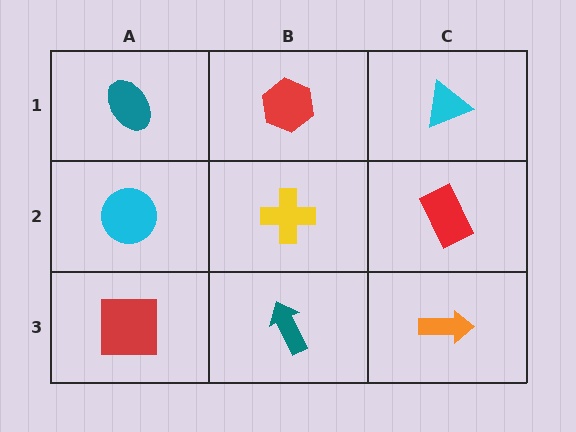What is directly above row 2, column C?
A cyan triangle.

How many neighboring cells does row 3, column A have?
2.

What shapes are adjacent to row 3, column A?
A cyan circle (row 2, column A), a teal arrow (row 3, column B).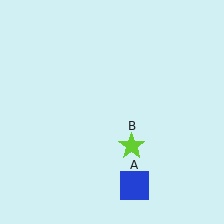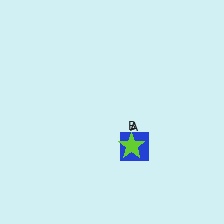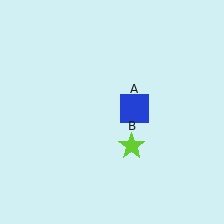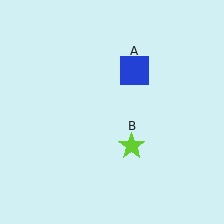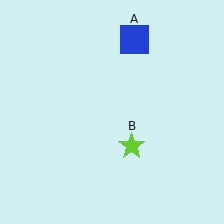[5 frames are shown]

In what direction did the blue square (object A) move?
The blue square (object A) moved up.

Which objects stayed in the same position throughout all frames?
Lime star (object B) remained stationary.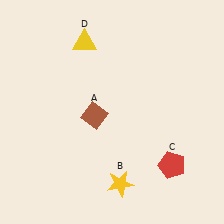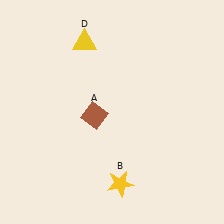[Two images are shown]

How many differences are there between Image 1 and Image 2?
There is 1 difference between the two images.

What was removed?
The red pentagon (C) was removed in Image 2.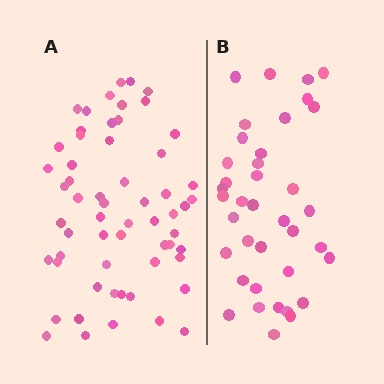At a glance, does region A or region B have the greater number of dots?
Region A (the left region) has more dots.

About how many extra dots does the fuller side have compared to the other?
Region A has approximately 20 more dots than region B.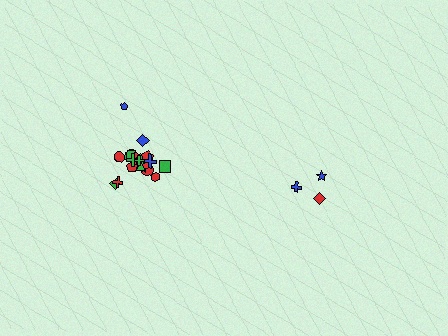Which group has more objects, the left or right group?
The left group.